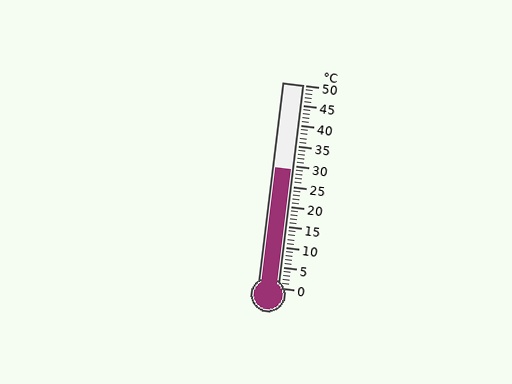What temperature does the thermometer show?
The thermometer shows approximately 29°C.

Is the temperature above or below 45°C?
The temperature is below 45°C.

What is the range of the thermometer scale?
The thermometer scale ranges from 0°C to 50°C.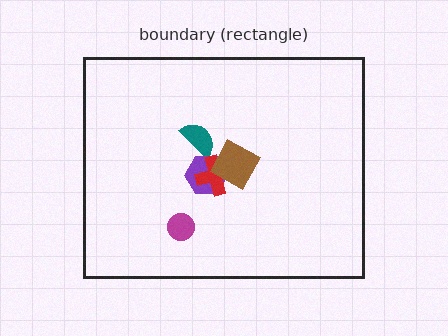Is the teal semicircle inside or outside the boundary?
Inside.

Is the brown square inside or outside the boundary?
Inside.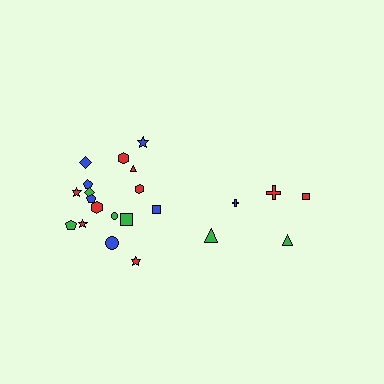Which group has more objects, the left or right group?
The left group.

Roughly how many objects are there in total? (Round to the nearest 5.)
Roughly 25 objects in total.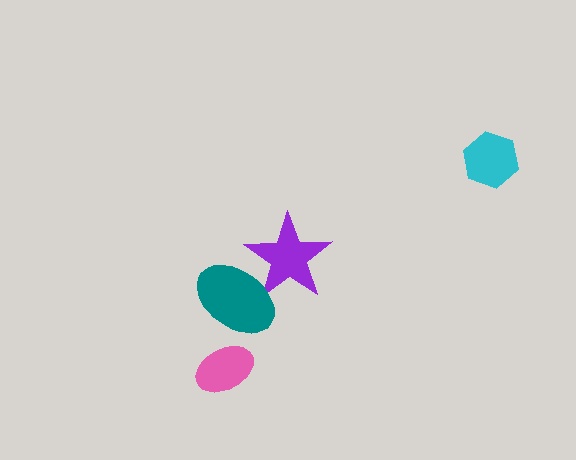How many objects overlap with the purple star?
1 object overlaps with the purple star.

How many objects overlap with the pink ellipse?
0 objects overlap with the pink ellipse.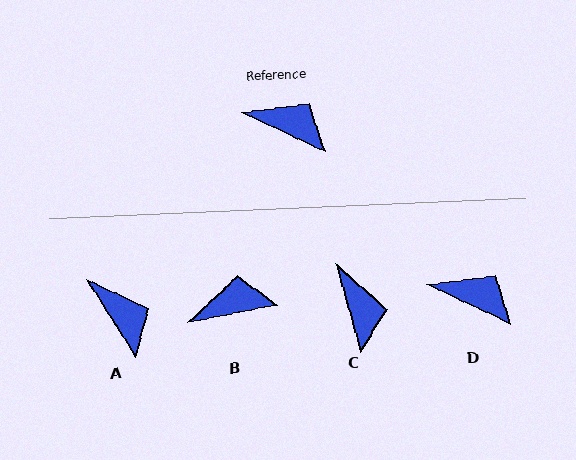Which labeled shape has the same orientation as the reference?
D.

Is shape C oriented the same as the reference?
No, it is off by about 49 degrees.